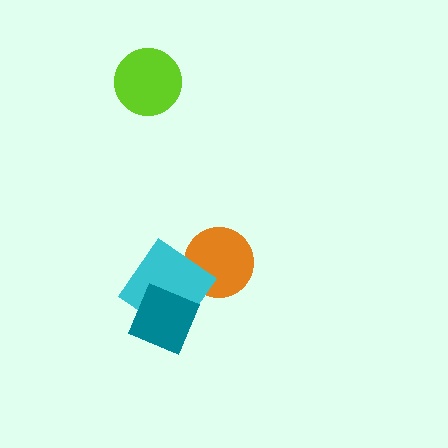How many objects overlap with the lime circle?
0 objects overlap with the lime circle.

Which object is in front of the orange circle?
The cyan diamond is in front of the orange circle.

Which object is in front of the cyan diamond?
The teal square is in front of the cyan diamond.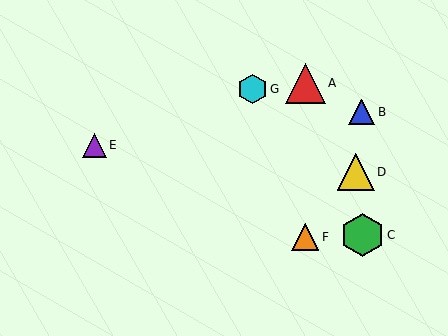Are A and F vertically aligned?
Yes, both are at x≈305.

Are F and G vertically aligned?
No, F is at x≈305 and G is at x≈252.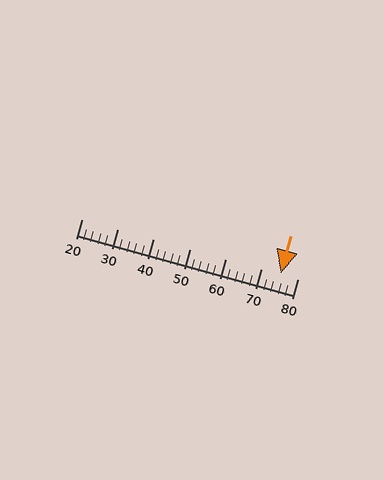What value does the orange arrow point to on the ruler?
The orange arrow points to approximately 75.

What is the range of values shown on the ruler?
The ruler shows values from 20 to 80.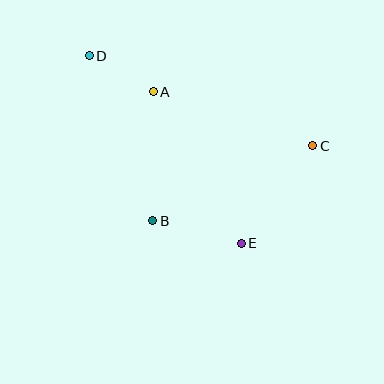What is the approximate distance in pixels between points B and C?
The distance between B and C is approximately 177 pixels.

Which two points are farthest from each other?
Points D and E are farthest from each other.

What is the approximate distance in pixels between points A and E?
The distance between A and E is approximately 175 pixels.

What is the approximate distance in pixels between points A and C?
The distance between A and C is approximately 168 pixels.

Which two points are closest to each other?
Points A and D are closest to each other.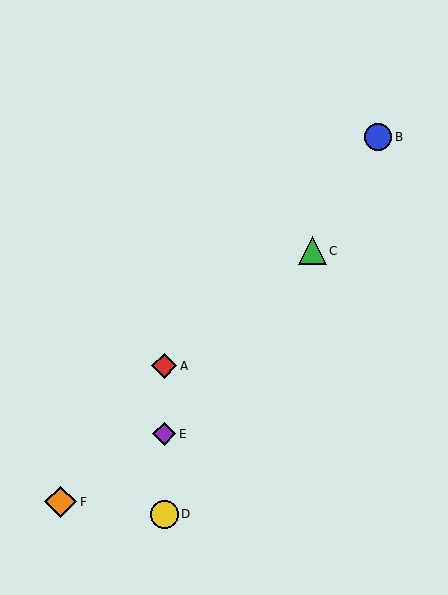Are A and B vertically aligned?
No, A is at x≈164 and B is at x≈378.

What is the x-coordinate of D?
Object D is at x≈164.